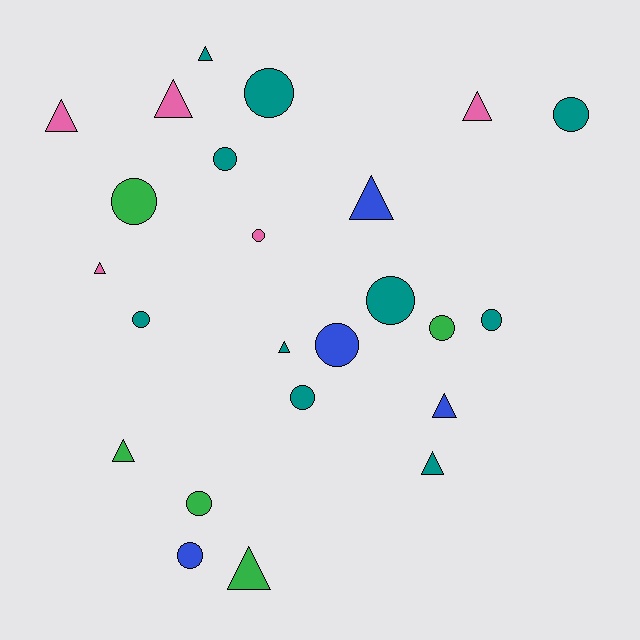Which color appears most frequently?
Teal, with 10 objects.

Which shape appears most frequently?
Circle, with 13 objects.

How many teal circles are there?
There are 7 teal circles.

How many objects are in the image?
There are 24 objects.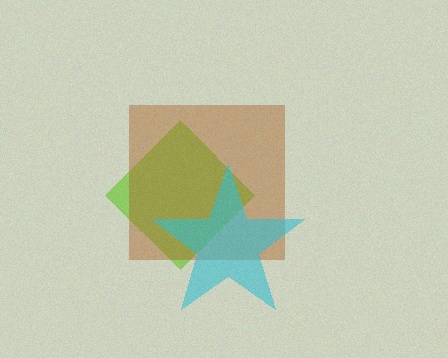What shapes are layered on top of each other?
The layered shapes are: a lime diamond, a brown square, a cyan star.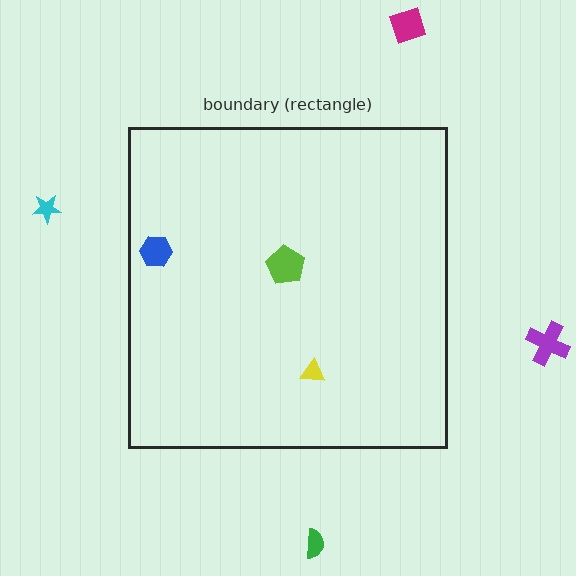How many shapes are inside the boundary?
3 inside, 4 outside.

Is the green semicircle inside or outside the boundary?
Outside.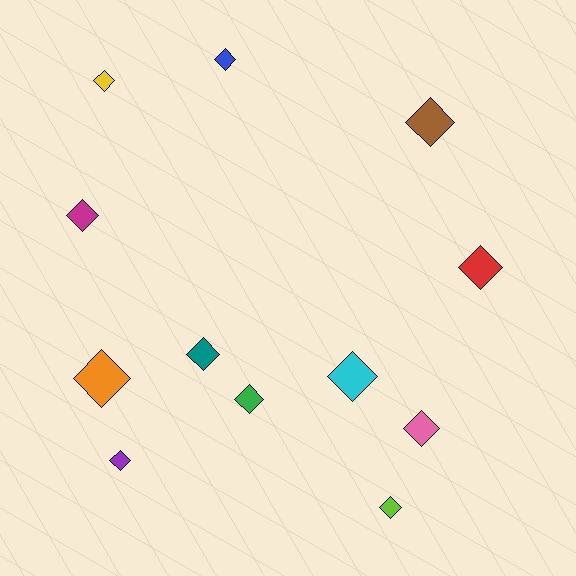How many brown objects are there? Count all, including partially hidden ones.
There is 1 brown object.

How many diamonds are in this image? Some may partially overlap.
There are 12 diamonds.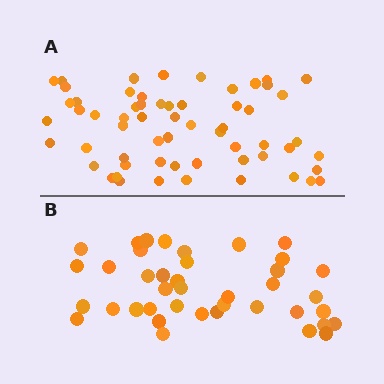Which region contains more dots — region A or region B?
Region A (the top region) has more dots.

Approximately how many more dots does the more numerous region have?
Region A has approximately 20 more dots than region B.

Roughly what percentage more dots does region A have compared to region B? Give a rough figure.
About 50% more.